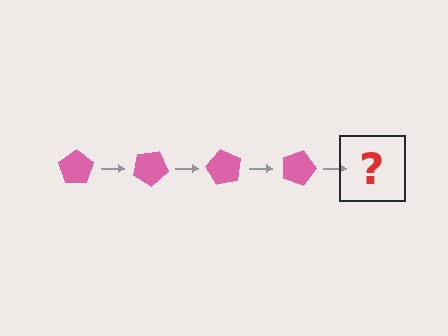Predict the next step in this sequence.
The next step is a pink pentagon rotated 120 degrees.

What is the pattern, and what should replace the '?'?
The pattern is that the pentagon rotates 30 degrees each step. The '?' should be a pink pentagon rotated 120 degrees.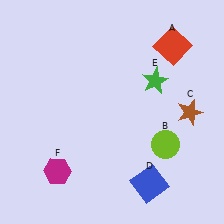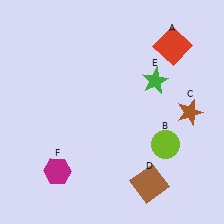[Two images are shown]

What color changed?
The square (D) changed from blue in Image 1 to brown in Image 2.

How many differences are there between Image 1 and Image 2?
There is 1 difference between the two images.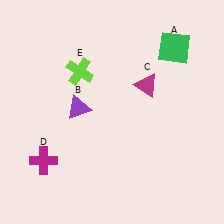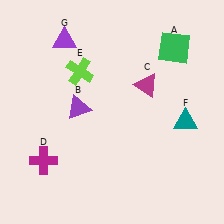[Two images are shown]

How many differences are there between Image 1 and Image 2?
There are 2 differences between the two images.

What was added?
A teal triangle (F), a purple triangle (G) were added in Image 2.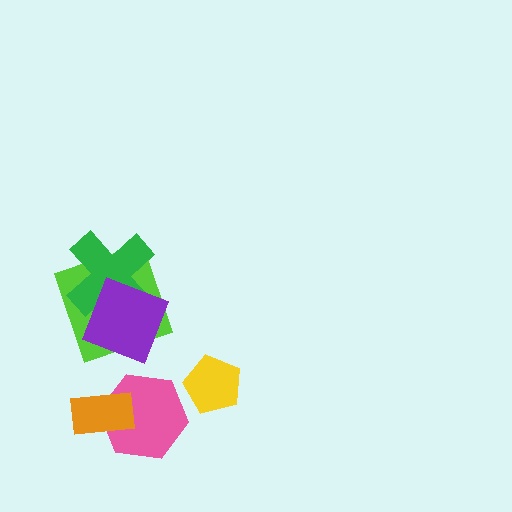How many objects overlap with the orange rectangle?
1 object overlaps with the orange rectangle.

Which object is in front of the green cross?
The purple diamond is in front of the green cross.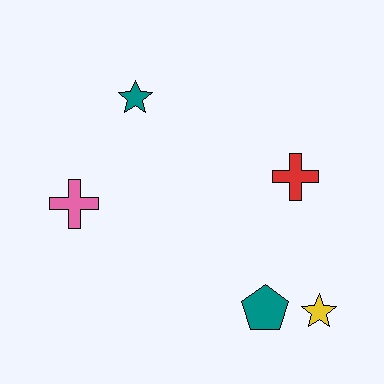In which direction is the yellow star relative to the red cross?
The yellow star is below the red cross.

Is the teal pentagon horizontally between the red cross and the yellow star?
No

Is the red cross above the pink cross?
Yes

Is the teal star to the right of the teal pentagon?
No